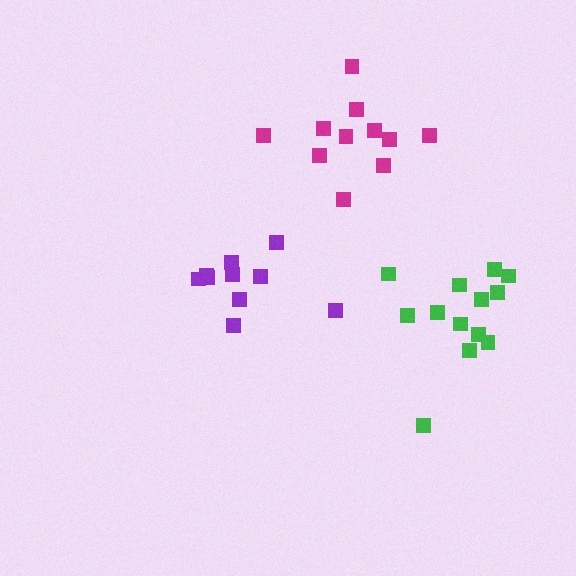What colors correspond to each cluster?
The clusters are colored: green, magenta, purple.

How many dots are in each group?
Group 1: 13 dots, Group 2: 11 dots, Group 3: 10 dots (34 total).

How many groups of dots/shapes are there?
There are 3 groups.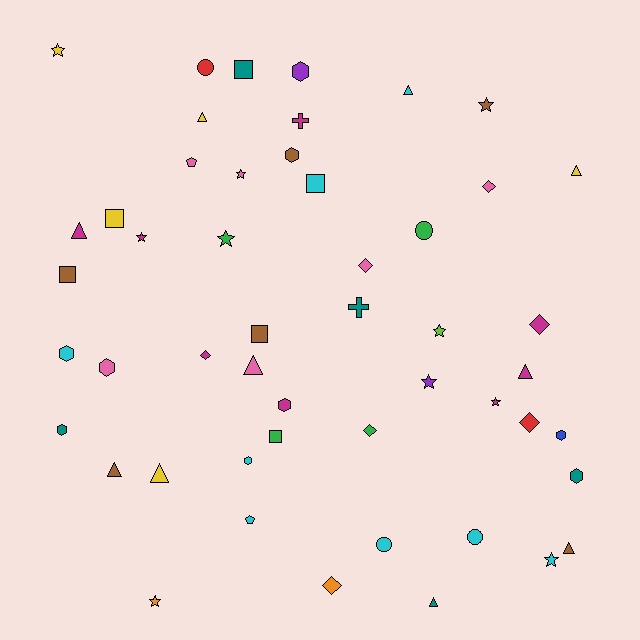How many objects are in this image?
There are 50 objects.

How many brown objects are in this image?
There are 6 brown objects.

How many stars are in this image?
There are 10 stars.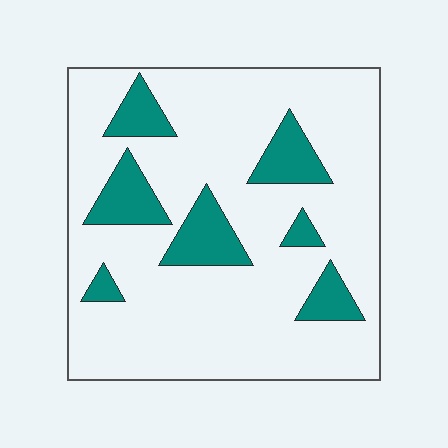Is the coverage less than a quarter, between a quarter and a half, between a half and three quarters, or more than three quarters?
Less than a quarter.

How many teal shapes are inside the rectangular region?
7.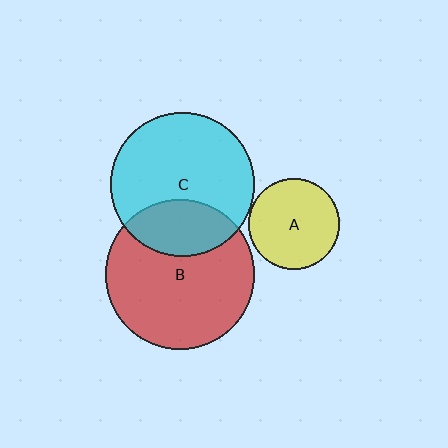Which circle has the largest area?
Circle B (red).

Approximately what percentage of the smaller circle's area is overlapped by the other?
Approximately 30%.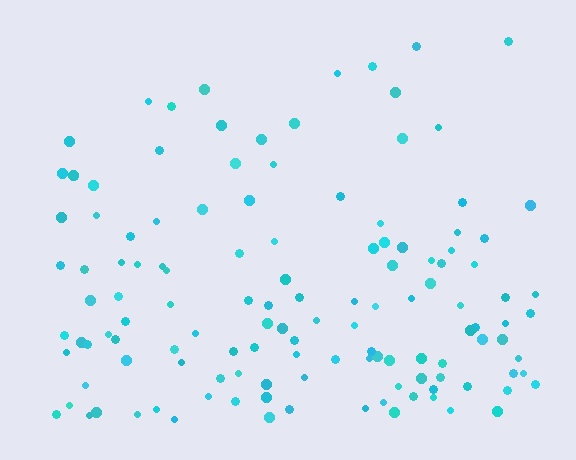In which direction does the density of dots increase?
From top to bottom, with the bottom side densest.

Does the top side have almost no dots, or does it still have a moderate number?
Still a moderate number, just noticeably fewer than the bottom.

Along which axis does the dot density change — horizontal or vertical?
Vertical.